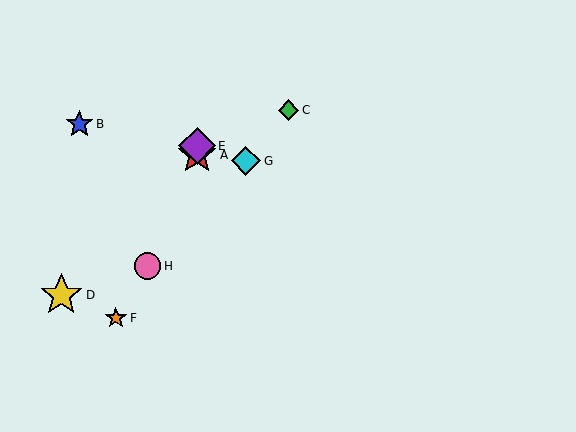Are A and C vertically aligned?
No, A is at x≈197 and C is at x≈288.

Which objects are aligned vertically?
Objects A, E are aligned vertically.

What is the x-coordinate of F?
Object F is at x≈116.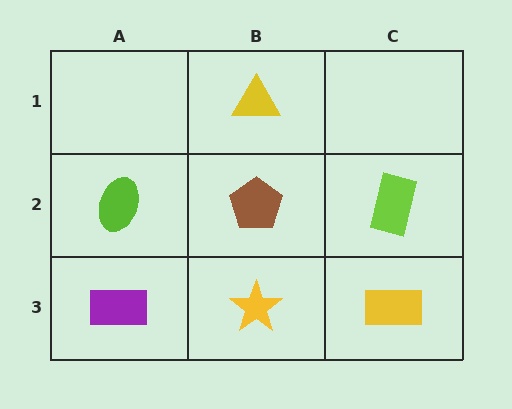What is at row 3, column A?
A purple rectangle.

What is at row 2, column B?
A brown pentagon.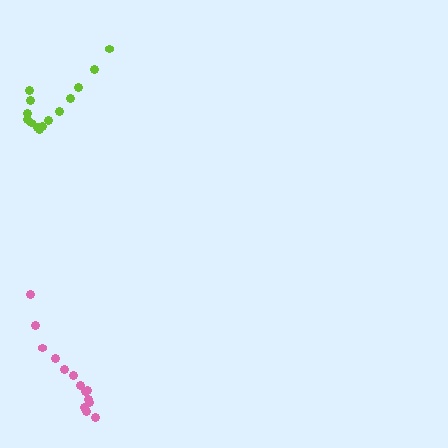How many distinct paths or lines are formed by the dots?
There are 2 distinct paths.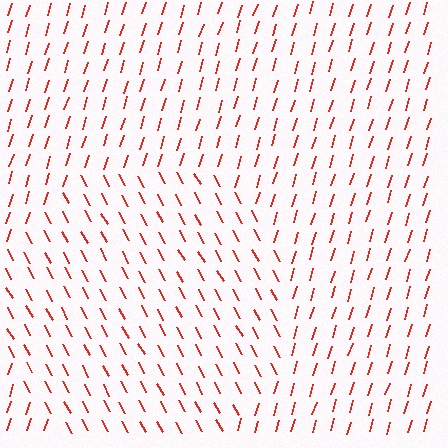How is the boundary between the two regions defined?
The boundary is defined purely by a change in line orientation (approximately 45 degrees difference). All lines are the same color and thickness.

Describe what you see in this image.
The image is filled with small red line segments. A circle region in the image has lines oriented differently from the surrounding lines, creating a visible texture boundary.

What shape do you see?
I see a circle.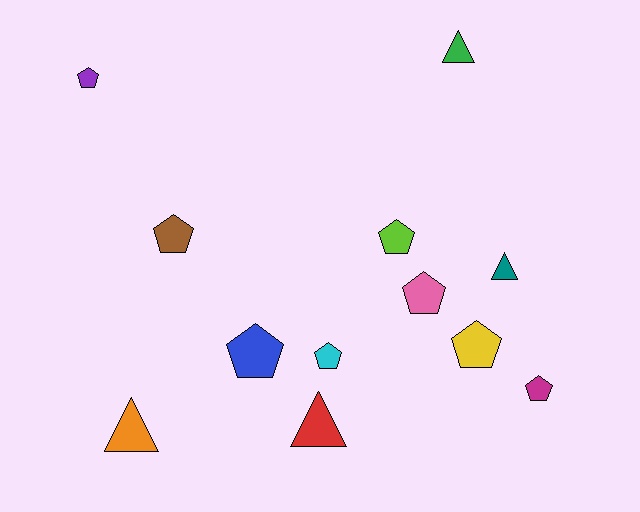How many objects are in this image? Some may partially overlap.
There are 12 objects.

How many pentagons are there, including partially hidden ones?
There are 8 pentagons.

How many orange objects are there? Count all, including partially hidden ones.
There is 1 orange object.